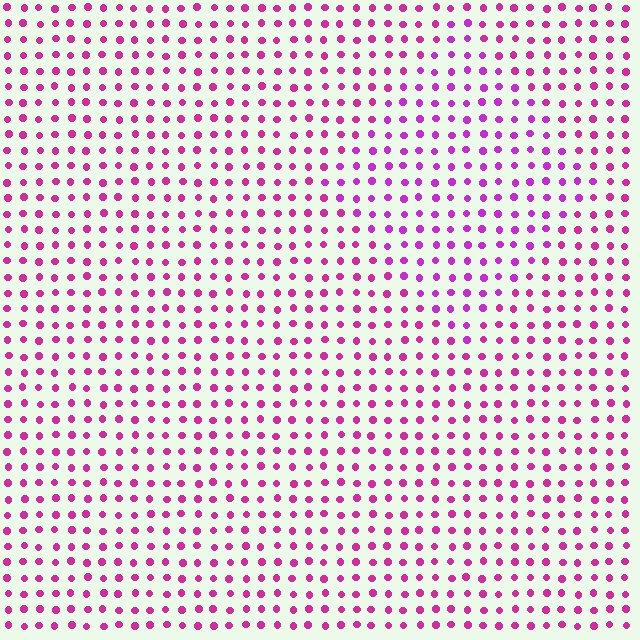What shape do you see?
I see a diamond.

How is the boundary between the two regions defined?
The boundary is defined purely by a slight shift in hue (about 23 degrees). Spacing, size, and orientation are identical on both sides.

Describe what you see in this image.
The image is filled with small magenta elements in a uniform arrangement. A diamond-shaped region is visible where the elements are tinted to a slightly different hue, forming a subtle color boundary.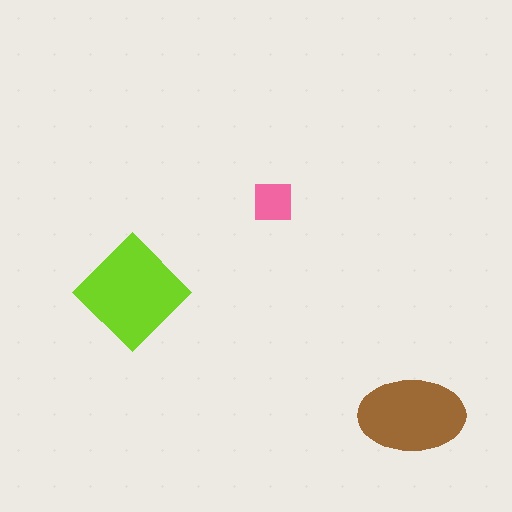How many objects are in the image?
There are 3 objects in the image.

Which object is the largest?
The lime diamond.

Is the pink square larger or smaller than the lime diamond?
Smaller.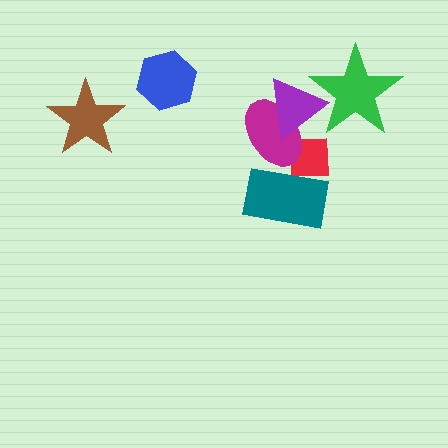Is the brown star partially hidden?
No, no other shape covers it.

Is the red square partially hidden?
Yes, it is partially covered by another shape.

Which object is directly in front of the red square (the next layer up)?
The magenta ellipse is directly in front of the red square.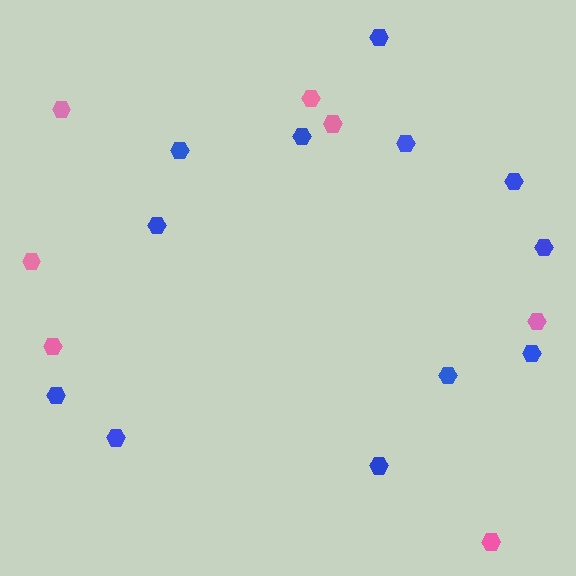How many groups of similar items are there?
There are 2 groups: one group of pink hexagons (7) and one group of blue hexagons (12).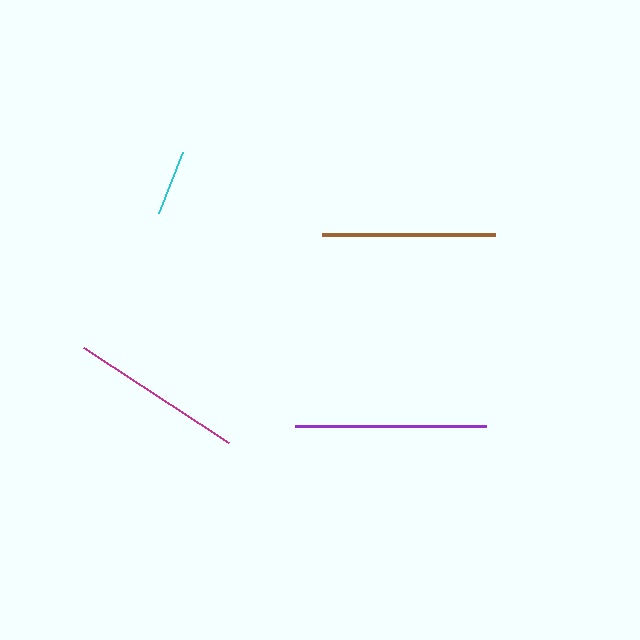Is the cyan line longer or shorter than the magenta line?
The magenta line is longer than the cyan line.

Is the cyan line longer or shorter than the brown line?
The brown line is longer than the cyan line.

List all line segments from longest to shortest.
From longest to shortest: purple, magenta, brown, cyan.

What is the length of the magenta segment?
The magenta segment is approximately 174 pixels long.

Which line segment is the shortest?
The cyan line is the shortest at approximately 66 pixels.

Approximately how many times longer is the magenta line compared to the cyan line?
The magenta line is approximately 2.6 times the length of the cyan line.